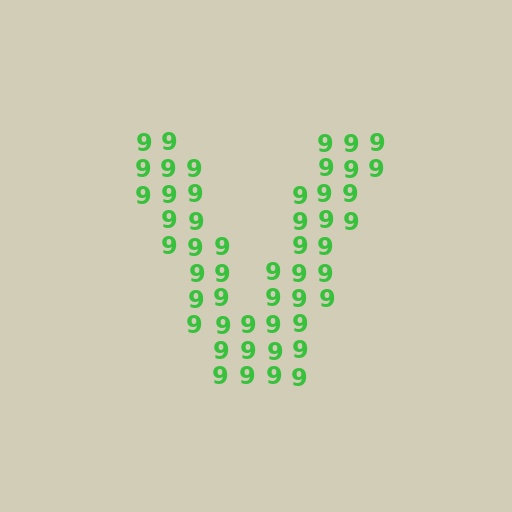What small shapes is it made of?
It is made of small digit 9's.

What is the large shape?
The large shape is the letter V.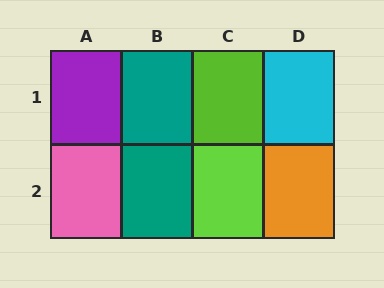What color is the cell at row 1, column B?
Teal.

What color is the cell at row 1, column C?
Lime.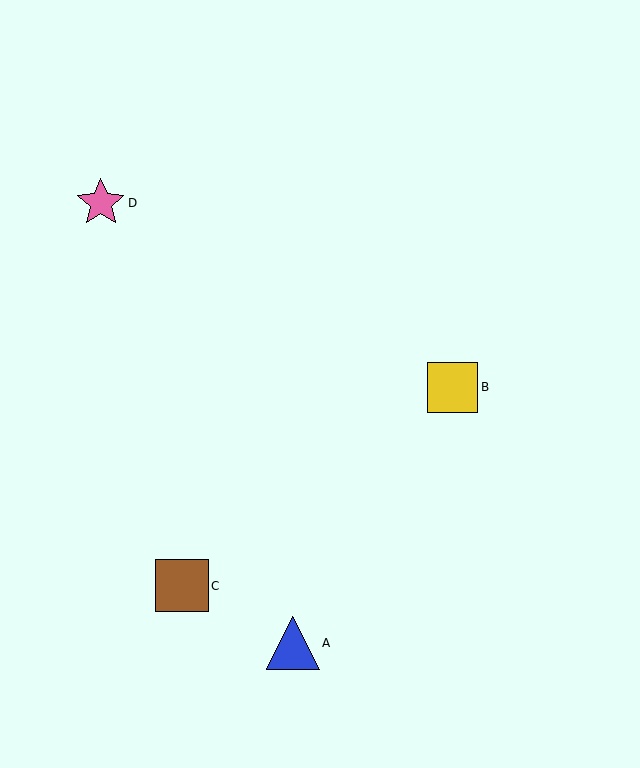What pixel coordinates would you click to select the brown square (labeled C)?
Click at (182, 586) to select the brown square C.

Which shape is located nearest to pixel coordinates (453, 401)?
The yellow square (labeled B) at (453, 387) is nearest to that location.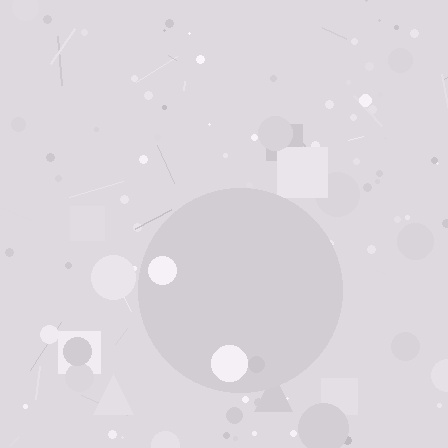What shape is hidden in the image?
A circle is hidden in the image.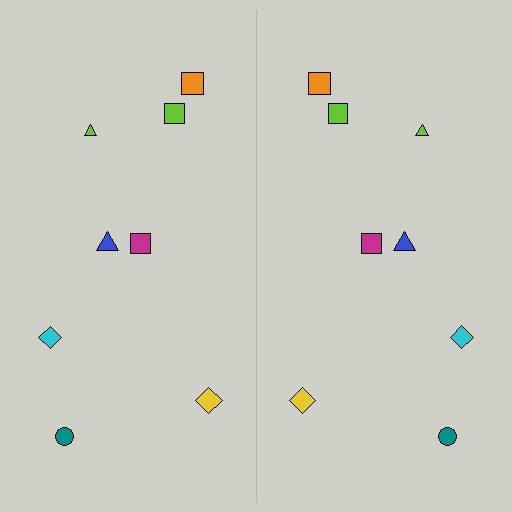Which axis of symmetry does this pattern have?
The pattern has a vertical axis of symmetry running through the center of the image.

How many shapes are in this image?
There are 16 shapes in this image.